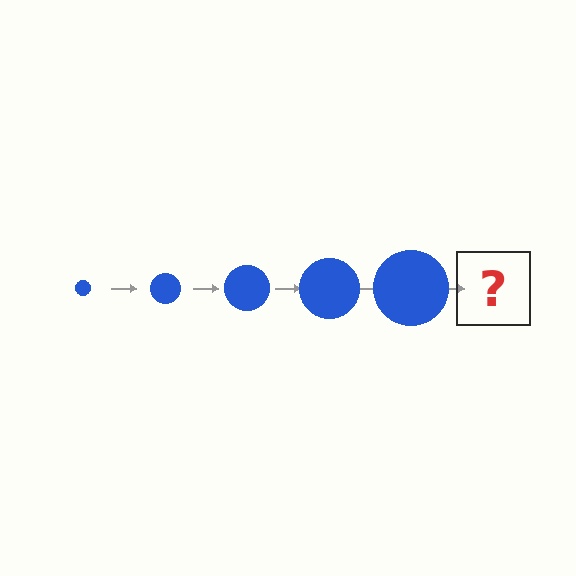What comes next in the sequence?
The next element should be a blue circle, larger than the previous one.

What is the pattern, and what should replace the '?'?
The pattern is that the circle gets progressively larger each step. The '?' should be a blue circle, larger than the previous one.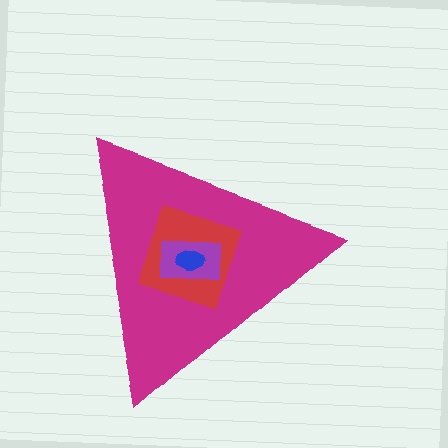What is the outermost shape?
The magenta triangle.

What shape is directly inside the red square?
The purple rectangle.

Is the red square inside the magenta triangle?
Yes.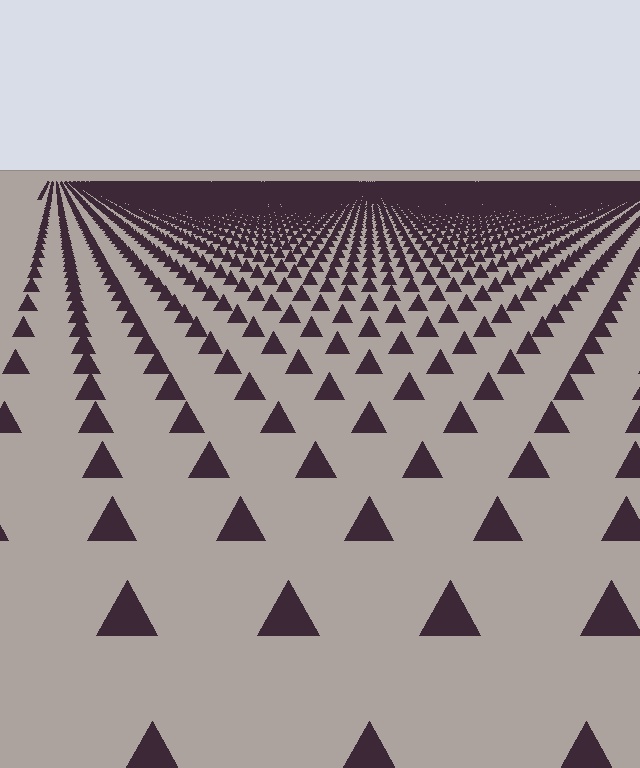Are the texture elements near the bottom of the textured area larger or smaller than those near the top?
Larger. Near the bottom, elements are closer to the viewer and appear at a bigger on-screen size.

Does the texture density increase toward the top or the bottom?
Density increases toward the top.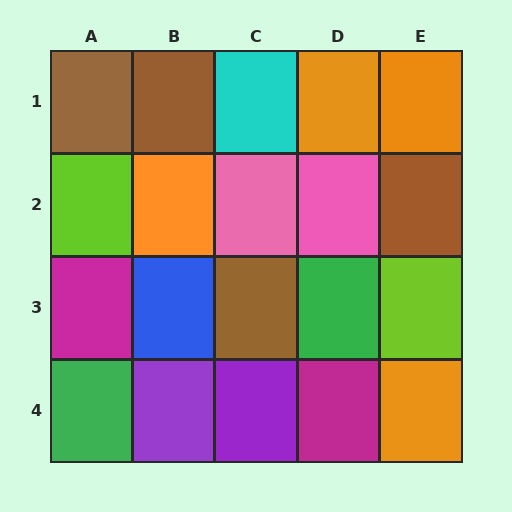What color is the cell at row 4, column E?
Orange.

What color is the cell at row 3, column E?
Lime.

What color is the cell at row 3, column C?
Brown.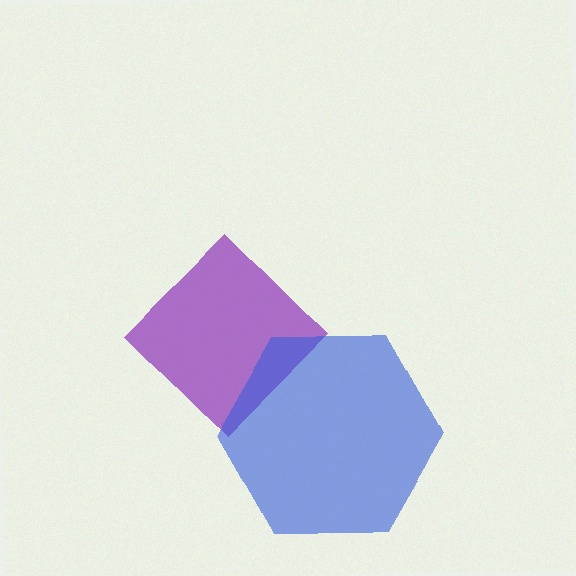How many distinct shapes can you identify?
There are 2 distinct shapes: a purple diamond, a blue hexagon.